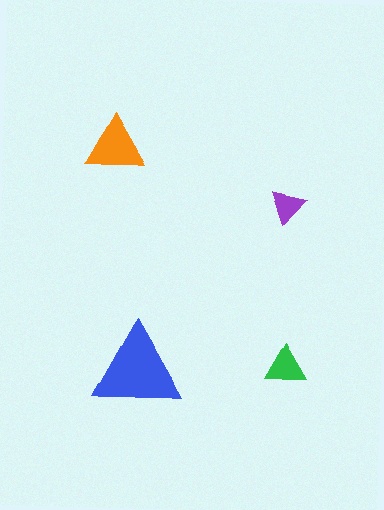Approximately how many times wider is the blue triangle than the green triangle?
About 2 times wider.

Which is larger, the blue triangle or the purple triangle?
The blue one.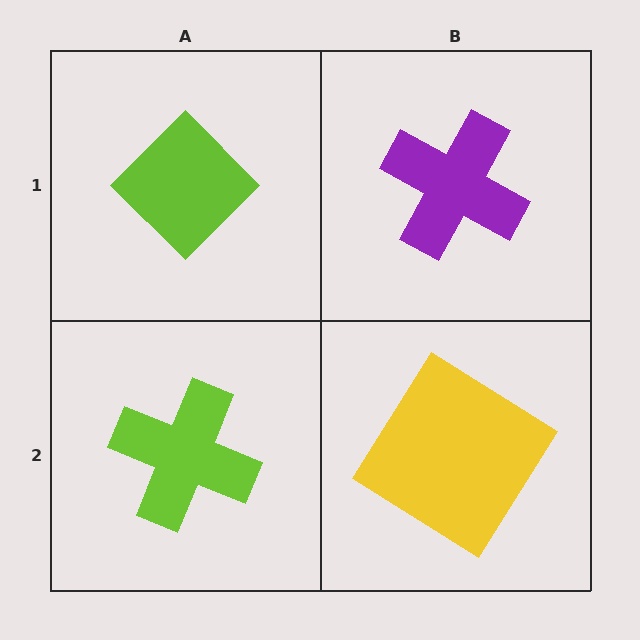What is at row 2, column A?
A lime cross.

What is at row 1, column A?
A lime diamond.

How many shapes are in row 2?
2 shapes.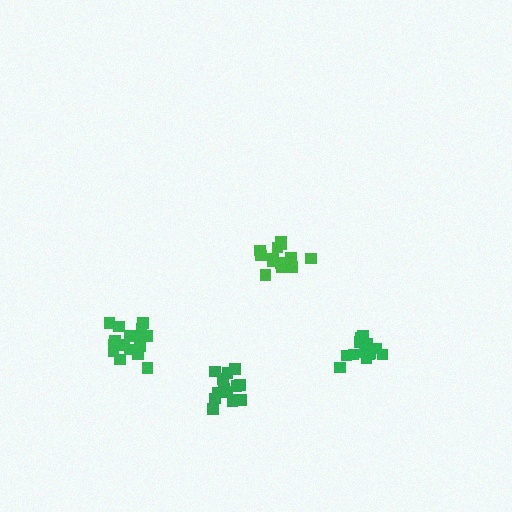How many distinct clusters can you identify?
There are 4 distinct clusters.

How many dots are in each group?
Group 1: 17 dots, Group 2: 16 dots, Group 3: 14 dots, Group 4: 13 dots (60 total).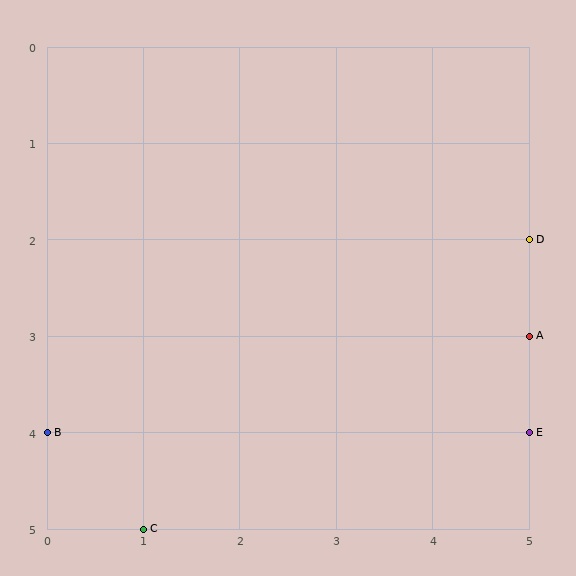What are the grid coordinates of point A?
Point A is at grid coordinates (5, 3).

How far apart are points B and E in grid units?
Points B and E are 5 columns apart.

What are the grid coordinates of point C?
Point C is at grid coordinates (1, 5).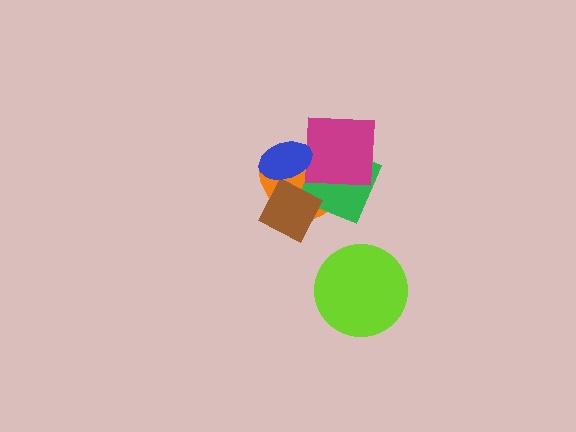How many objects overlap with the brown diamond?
3 objects overlap with the brown diamond.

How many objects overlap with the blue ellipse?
3 objects overlap with the blue ellipse.